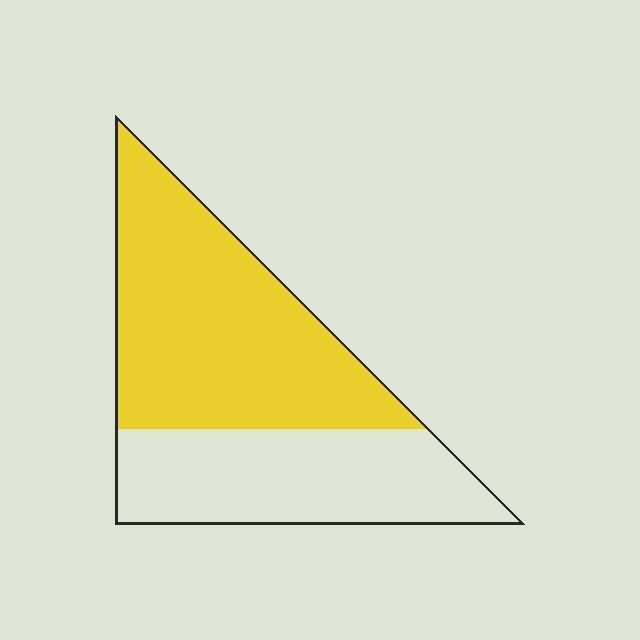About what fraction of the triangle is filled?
About three fifths (3/5).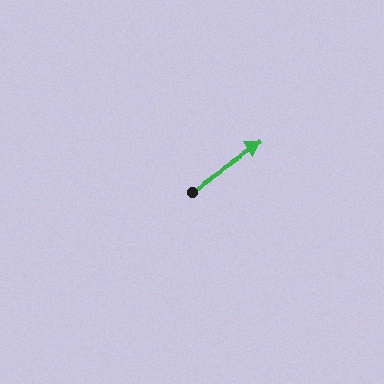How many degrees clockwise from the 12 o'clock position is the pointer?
Approximately 55 degrees.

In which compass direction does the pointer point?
Northeast.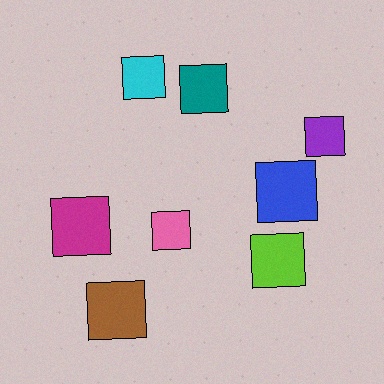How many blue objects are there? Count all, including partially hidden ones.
There is 1 blue object.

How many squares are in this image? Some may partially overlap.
There are 8 squares.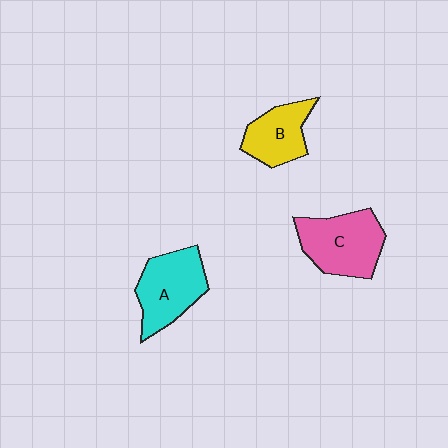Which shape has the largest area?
Shape C (pink).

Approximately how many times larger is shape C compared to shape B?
Approximately 1.4 times.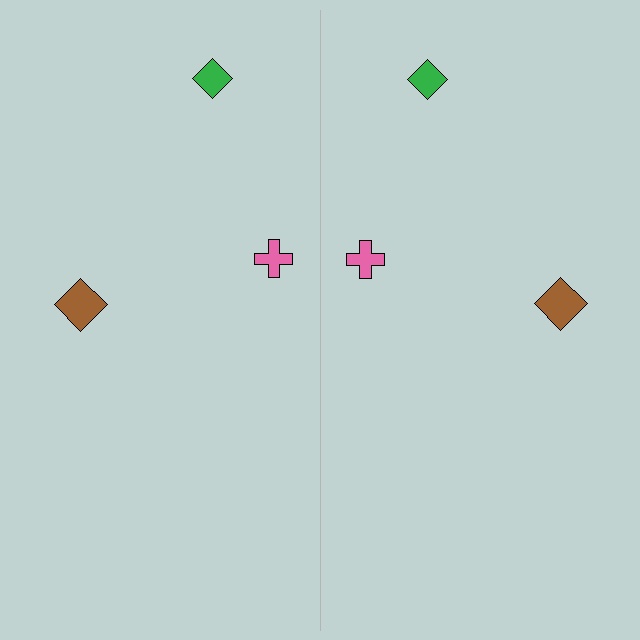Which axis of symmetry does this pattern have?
The pattern has a vertical axis of symmetry running through the center of the image.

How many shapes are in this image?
There are 6 shapes in this image.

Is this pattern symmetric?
Yes, this pattern has bilateral (reflection) symmetry.